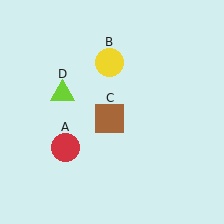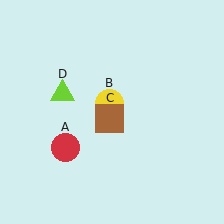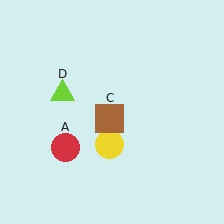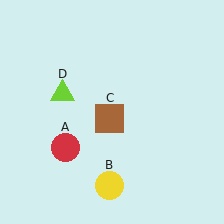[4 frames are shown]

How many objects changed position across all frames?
1 object changed position: yellow circle (object B).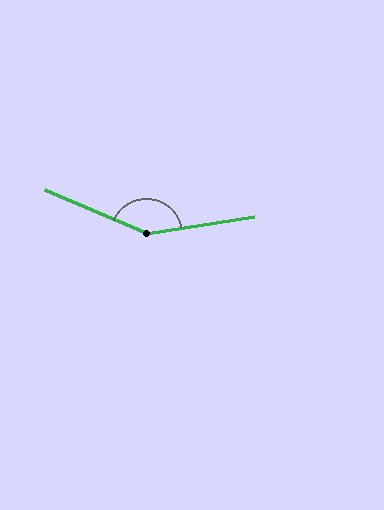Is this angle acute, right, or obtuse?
It is obtuse.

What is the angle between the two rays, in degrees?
Approximately 148 degrees.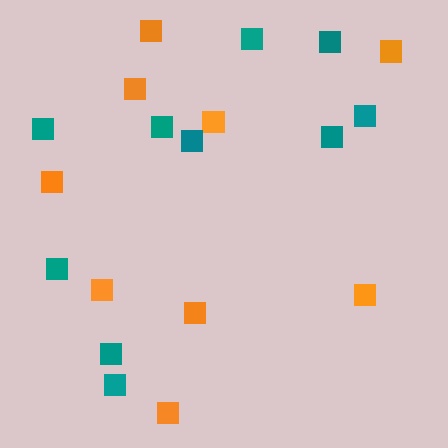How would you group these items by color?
There are 2 groups: one group of orange squares (9) and one group of teal squares (10).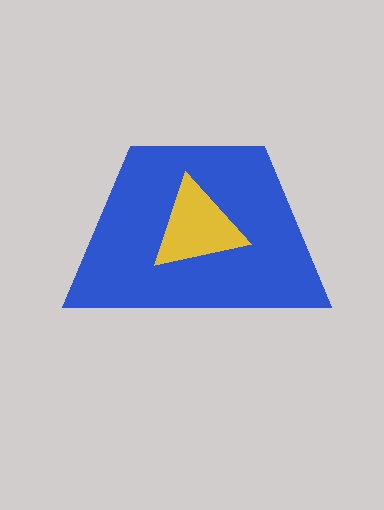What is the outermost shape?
The blue trapezoid.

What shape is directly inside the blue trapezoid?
The yellow triangle.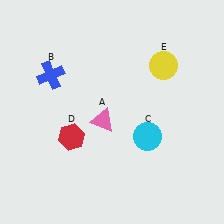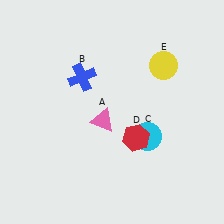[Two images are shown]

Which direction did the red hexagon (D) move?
The red hexagon (D) moved right.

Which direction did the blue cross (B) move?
The blue cross (B) moved right.